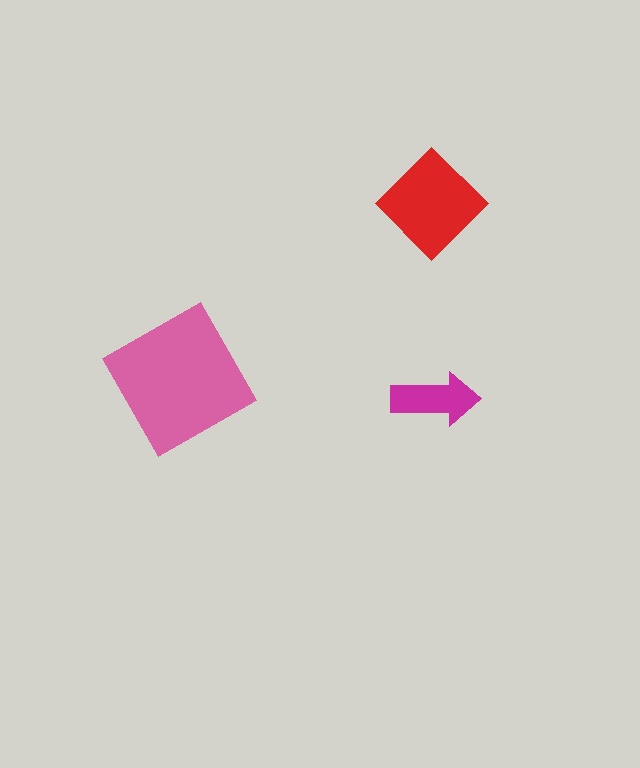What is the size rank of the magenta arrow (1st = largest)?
3rd.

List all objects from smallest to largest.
The magenta arrow, the red diamond, the pink square.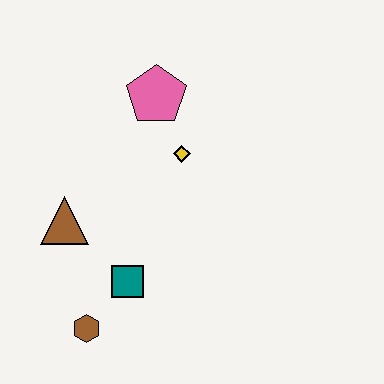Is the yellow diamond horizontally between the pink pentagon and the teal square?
No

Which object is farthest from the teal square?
The pink pentagon is farthest from the teal square.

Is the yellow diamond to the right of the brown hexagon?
Yes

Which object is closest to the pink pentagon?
The yellow diamond is closest to the pink pentagon.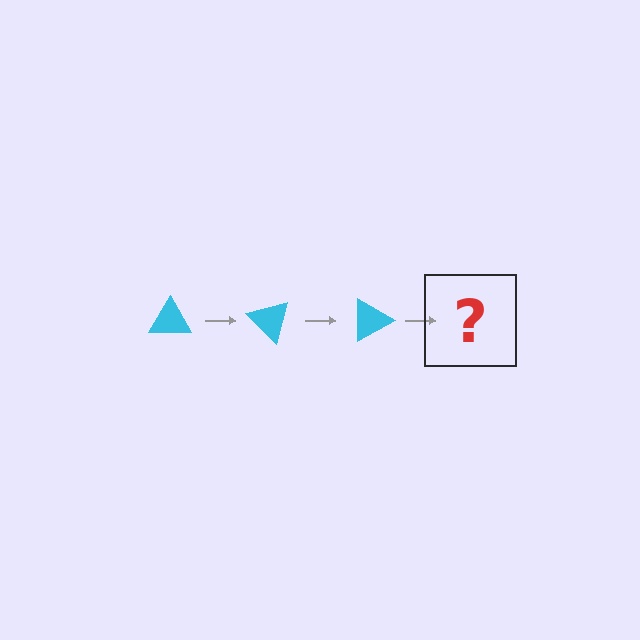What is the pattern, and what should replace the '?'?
The pattern is that the triangle rotates 45 degrees each step. The '?' should be a cyan triangle rotated 135 degrees.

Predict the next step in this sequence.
The next step is a cyan triangle rotated 135 degrees.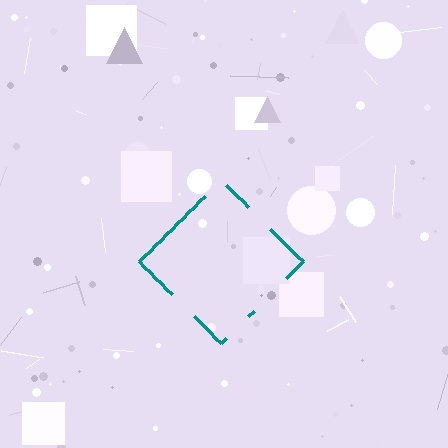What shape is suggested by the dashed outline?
The dashed outline suggests a diamond.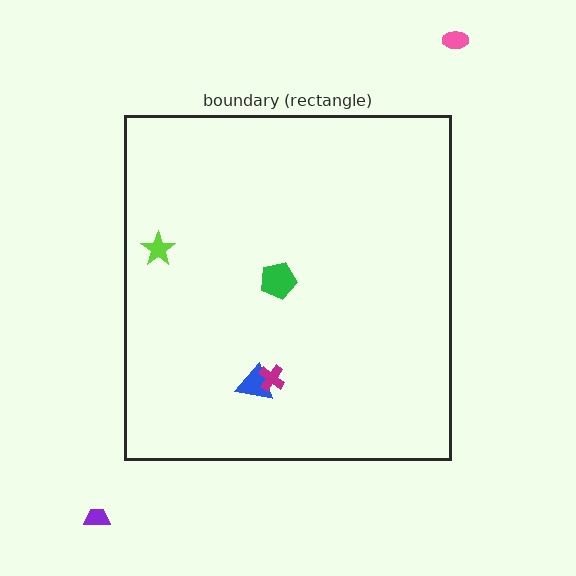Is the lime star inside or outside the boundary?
Inside.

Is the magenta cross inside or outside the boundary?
Inside.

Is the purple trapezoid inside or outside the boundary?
Outside.